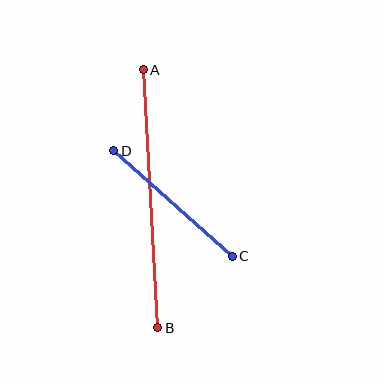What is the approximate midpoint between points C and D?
The midpoint is at approximately (173, 203) pixels.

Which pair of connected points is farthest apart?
Points A and B are farthest apart.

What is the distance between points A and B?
The distance is approximately 259 pixels.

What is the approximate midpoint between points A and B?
The midpoint is at approximately (150, 199) pixels.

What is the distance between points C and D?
The distance is approximately 159 pixels.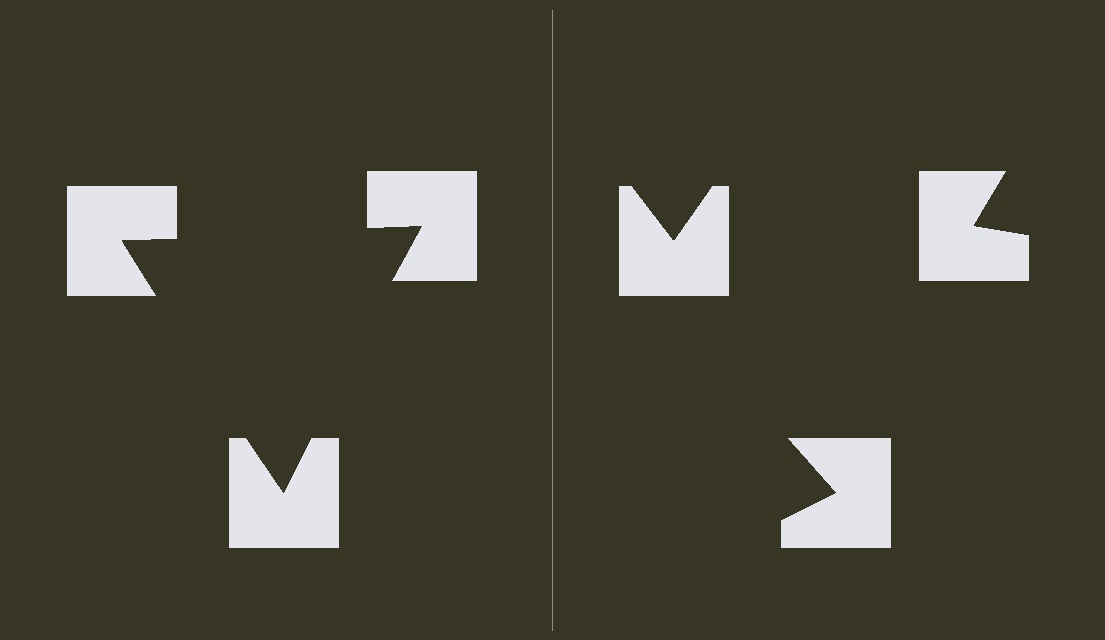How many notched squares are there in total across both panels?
6 — 3 on each side.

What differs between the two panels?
The notched squares are positioned identically on both sides; only the wedge orientations differ. On the left they align to a triangle; on the right they are misaligned.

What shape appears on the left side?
An illusory triangle.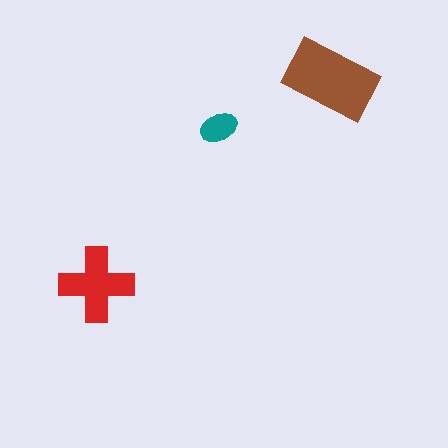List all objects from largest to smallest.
The brown rectangle, the red cross, the teal ellipse.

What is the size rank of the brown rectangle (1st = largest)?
1st.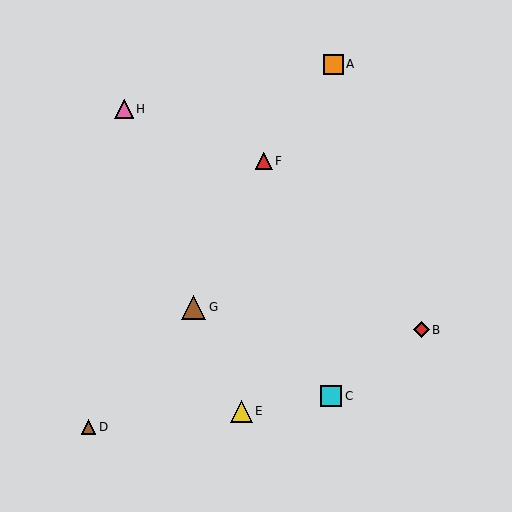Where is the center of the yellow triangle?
The center of the yellow triangle is at (241, 411).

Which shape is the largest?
The brown triangle (labeled G) is the largest.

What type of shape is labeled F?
Shape F is a red triangle.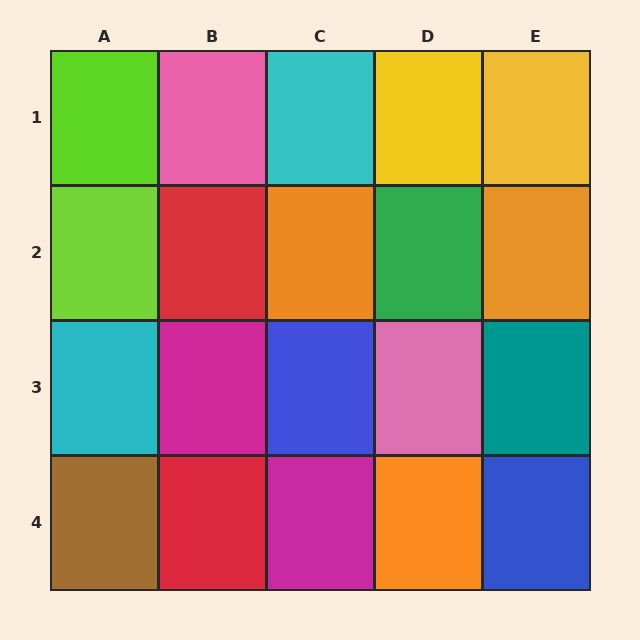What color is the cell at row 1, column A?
Lime.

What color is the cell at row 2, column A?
Lime.